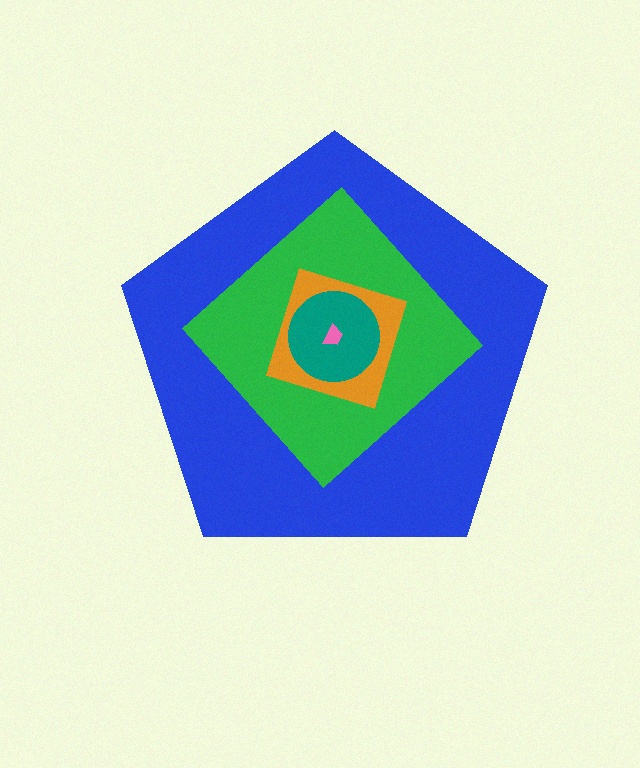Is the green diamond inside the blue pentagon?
Yes.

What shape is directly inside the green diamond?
The orange diamond.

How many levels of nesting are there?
5.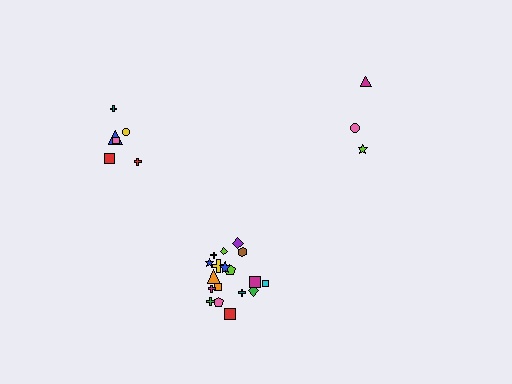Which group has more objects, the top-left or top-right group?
The top-left group.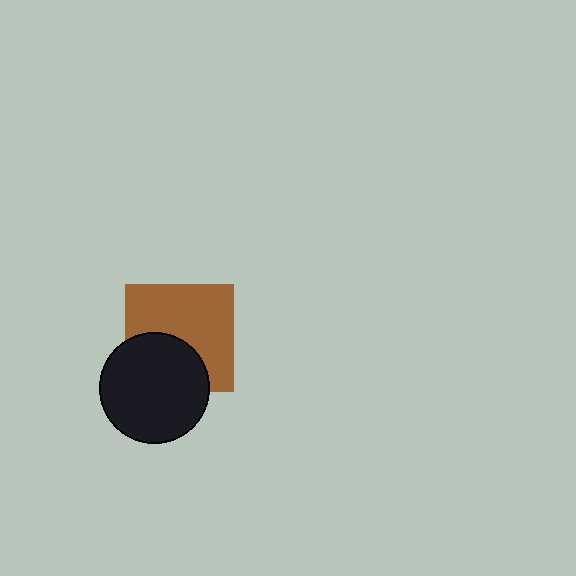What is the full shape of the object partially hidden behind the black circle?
The partially hidden object is a brown square.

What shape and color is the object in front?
The object in front is a black circle.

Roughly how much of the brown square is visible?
About half of it is visible (roughly 63%).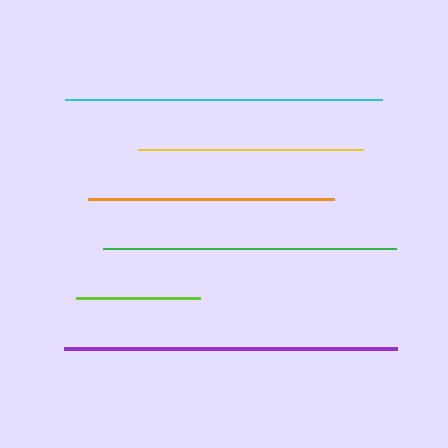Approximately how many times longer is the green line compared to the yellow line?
The green line is approximately 1.3 times the length of the yellow line.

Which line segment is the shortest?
The lime line is the shortest at approximately 124 pixels.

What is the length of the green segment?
The green segment is approximately 293 pixels long.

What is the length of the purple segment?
The purple segment is approximately 333 pixels long.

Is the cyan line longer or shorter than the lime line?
The cyan line is longer than the lime line.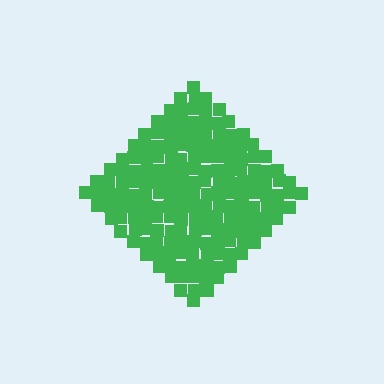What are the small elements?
The small elements are squares.